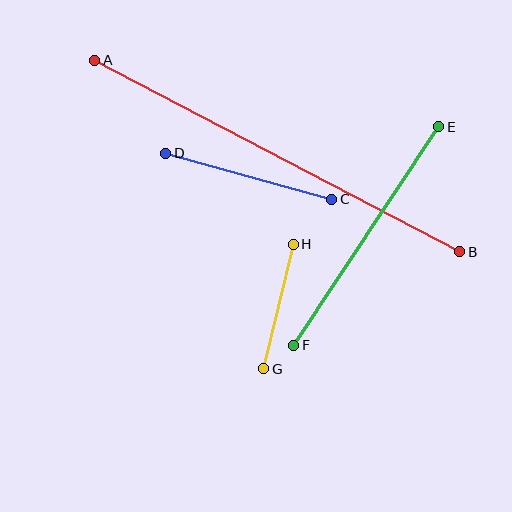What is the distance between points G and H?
The distance is approximately 128 pixels.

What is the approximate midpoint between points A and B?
The midpoint is at approximately (277, 156) pixels.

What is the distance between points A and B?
The distance is approximately 412 pixels.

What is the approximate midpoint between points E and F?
The midpoint is at approximately (366, 236) pixels.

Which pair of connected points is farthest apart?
Points A and B are farthest apart.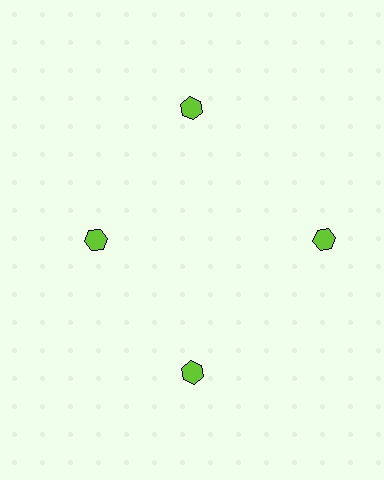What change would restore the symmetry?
The symmetry would be restored by moving it outward, back onto the ring so that all 4 hexagons sit at equal angles and equal distance from the center.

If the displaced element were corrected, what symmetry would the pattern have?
It would have 4-fold rotational symmetry — the pattern would map onto itself every 90 degrees.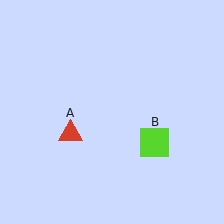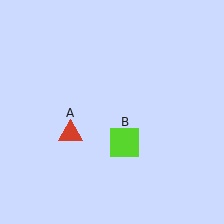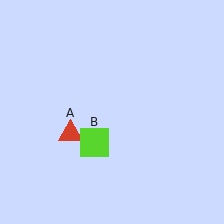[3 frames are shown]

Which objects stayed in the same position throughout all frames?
Red triangle (object A) remained stationary.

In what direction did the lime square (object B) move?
The lime square (object B) moved left.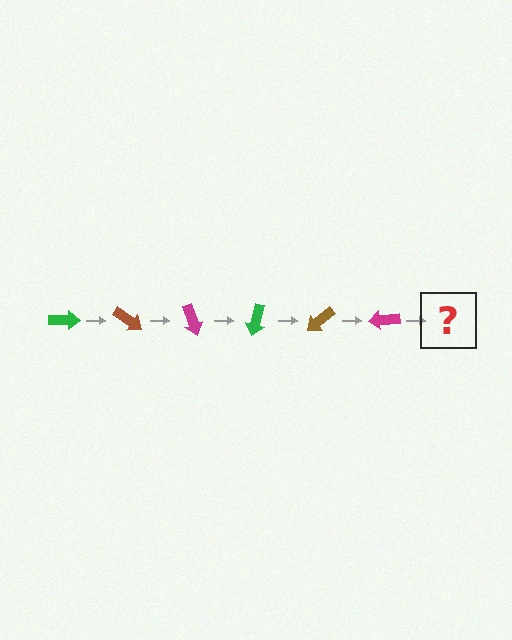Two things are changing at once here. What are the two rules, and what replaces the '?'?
The two rules are that it rotates 35 degrees each step and the color cycles through green, brown, and magenta. The '?' should be a green arrow, rotated 210 degrees from the start.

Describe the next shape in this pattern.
It should be a green arrow, rotated 210 degrees from the start.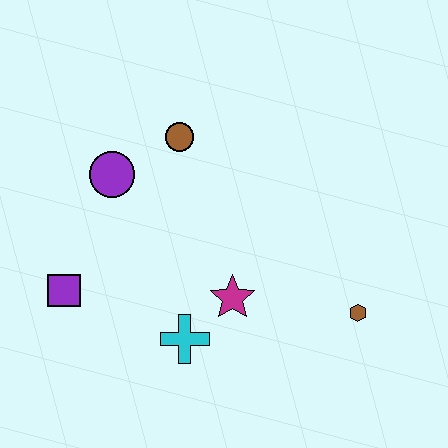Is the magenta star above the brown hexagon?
Yes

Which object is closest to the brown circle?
The purple circle is closest to the brown circle.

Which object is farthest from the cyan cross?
The brown circle is farthest from the cyan cross.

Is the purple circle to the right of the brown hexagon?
No